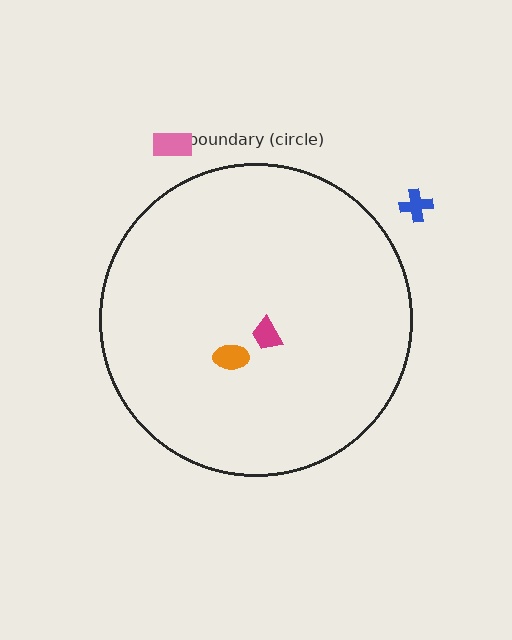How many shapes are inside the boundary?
2 inside, 2 outside.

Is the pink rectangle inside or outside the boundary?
Outside.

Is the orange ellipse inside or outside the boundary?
Inside.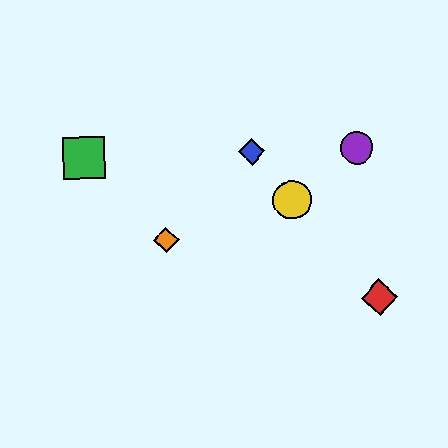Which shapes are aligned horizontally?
The blue diamond, the green square, the purple circle are aligned horizontally.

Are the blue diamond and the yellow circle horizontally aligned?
No, the blue diamond is at y≈152 and the yellow circle is at y≈200.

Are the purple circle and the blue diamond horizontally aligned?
Yes, both are at y≈148.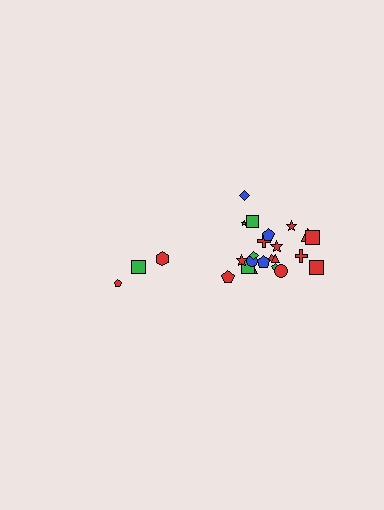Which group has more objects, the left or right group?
The right group.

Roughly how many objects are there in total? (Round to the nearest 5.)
Roughly 25 objects in total.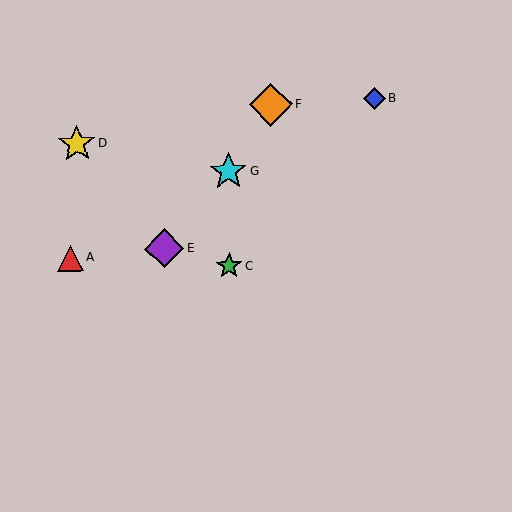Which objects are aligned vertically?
Objects C, G are aligned vertically.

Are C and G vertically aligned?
Yes, both are at x≈229.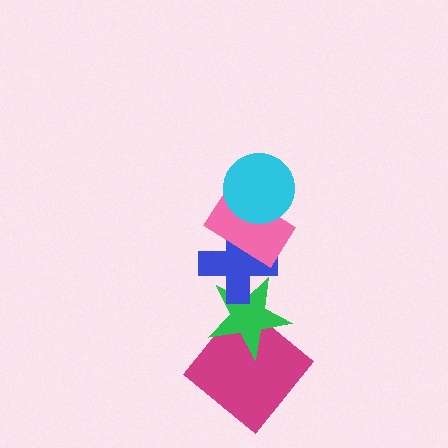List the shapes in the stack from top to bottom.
From top to bottom: the cyan circle, the pink rectangle, the blue cross, the green star, the magenta diamond.